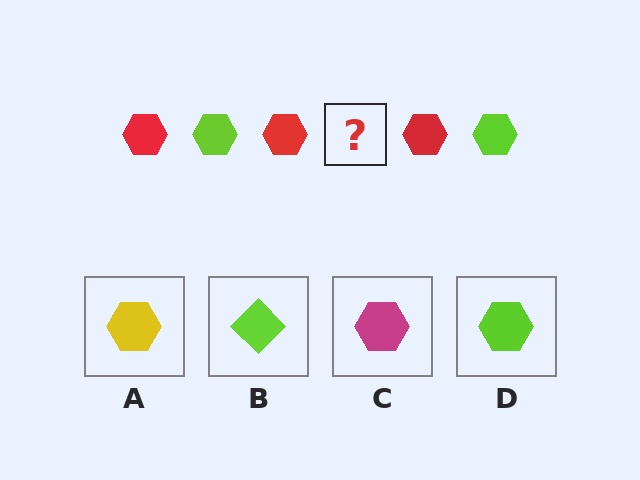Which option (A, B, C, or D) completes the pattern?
D.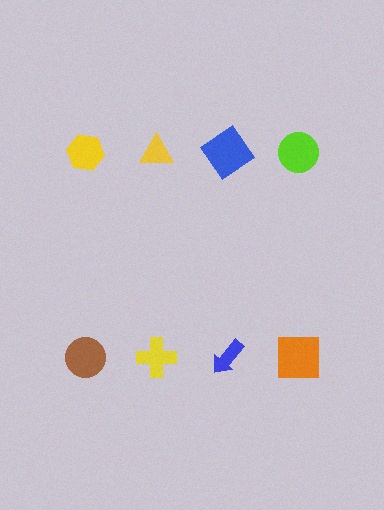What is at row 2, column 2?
A yellow cross.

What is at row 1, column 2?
A yellow triangle.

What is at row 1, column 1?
A yellow hexagon.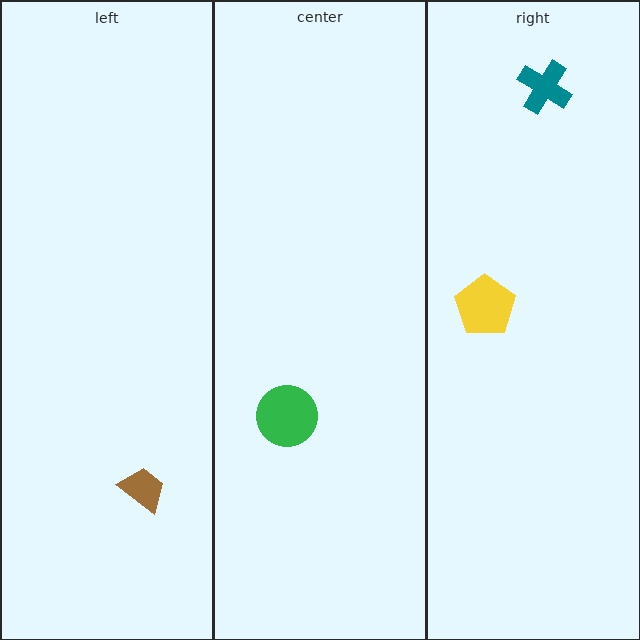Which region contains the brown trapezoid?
The left region.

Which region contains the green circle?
The center region.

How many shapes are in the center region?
1.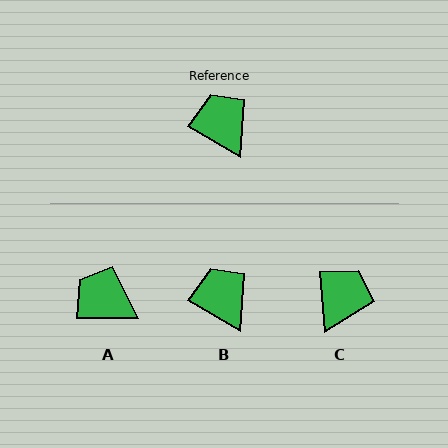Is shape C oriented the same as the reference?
No, it is off by about 54 degrees.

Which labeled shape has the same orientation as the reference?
B.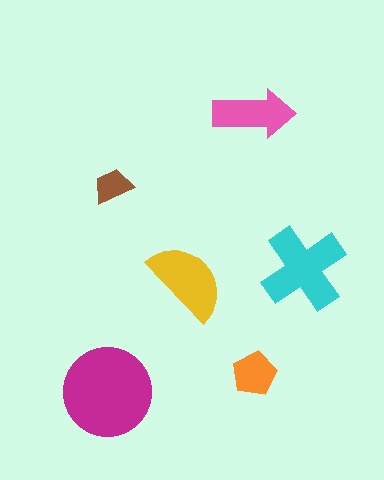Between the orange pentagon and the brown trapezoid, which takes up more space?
The orange pentagon.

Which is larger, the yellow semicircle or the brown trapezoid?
The yellow semicircle.